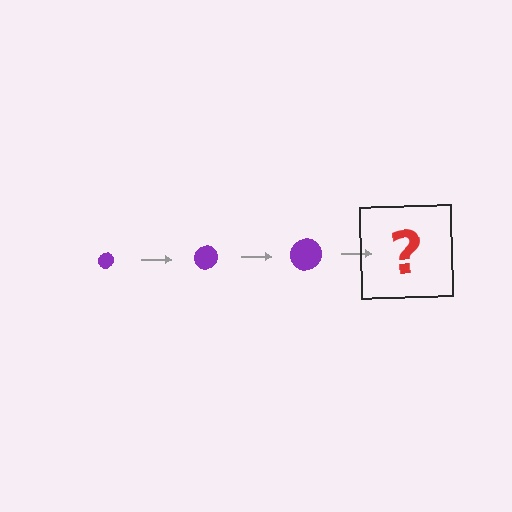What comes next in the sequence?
The next element should be a purple circle, larger than the previous one.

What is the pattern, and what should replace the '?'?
The pattern is that the circle gets progressively larger each step. The '?' should be a purple circle, larger than the previous one.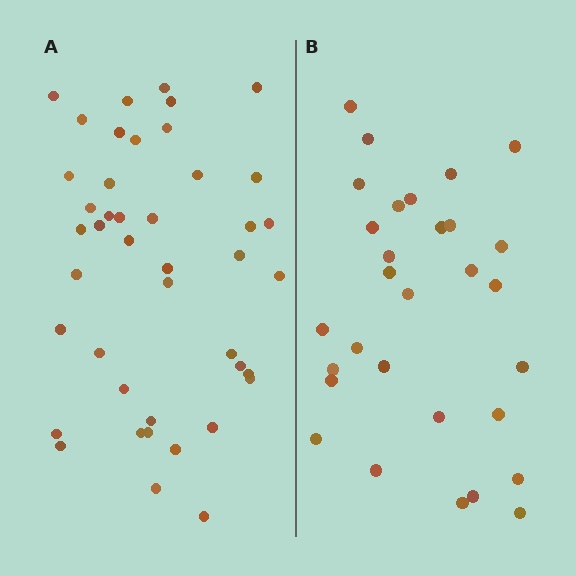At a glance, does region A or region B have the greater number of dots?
Region A (the left region) has more dots.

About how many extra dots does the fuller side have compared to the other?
Region A has approximately 15 more dots than region B.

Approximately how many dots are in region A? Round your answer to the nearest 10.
About 40 dots. (The exact count is 43, which rounds to 40.)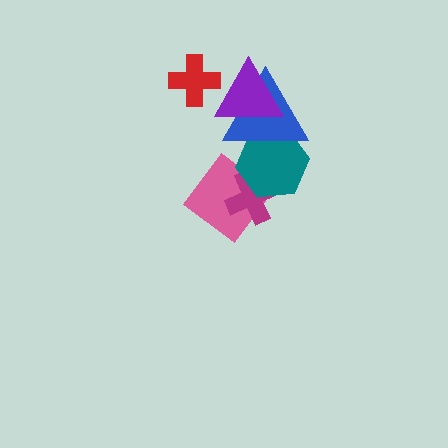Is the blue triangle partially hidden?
Yes, it is partially covered by another shape.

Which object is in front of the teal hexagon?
The blue triangle is in front of the teal hexagon.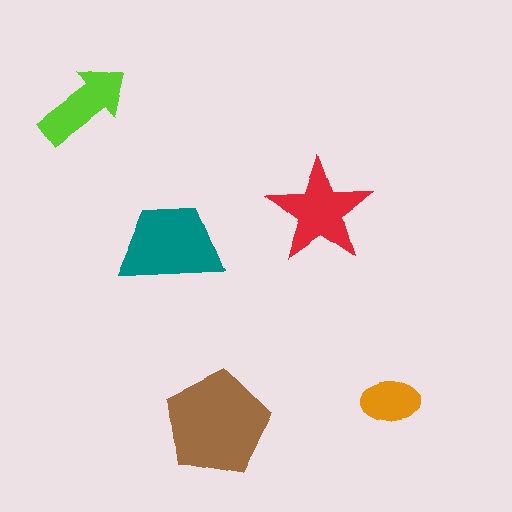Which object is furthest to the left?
The lime arrow is leftmost.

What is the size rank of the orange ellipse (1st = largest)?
5th.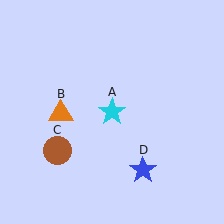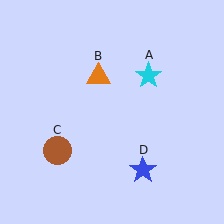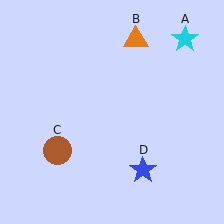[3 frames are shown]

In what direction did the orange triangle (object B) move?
The orange triangle (object B) moved up and to the right.